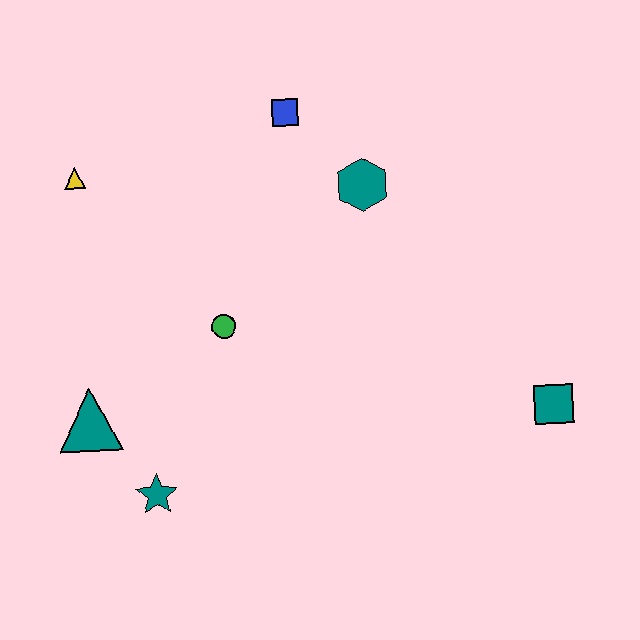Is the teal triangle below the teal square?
No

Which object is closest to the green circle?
The teal triangle is closest to the green circle.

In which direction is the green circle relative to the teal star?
The green circle is above the teal star.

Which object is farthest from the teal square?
The yellow triangle is farthest from the teal square.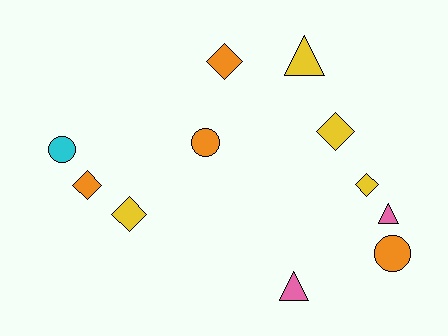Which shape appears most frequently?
Diamond, with 5 objects.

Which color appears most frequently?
Yellow, with 4 objects.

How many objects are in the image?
There are 11 objects.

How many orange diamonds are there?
There are 2 orange diamonds.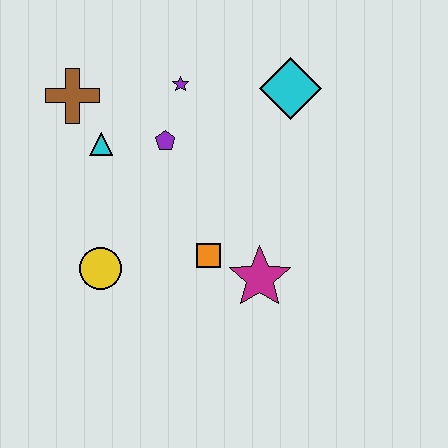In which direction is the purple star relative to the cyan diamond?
The purple star is to the left of the cyan diamond.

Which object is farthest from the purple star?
The magenta star is farthest from the purple star.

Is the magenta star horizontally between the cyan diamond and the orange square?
Yes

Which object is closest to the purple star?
The purple pentagon is closest to the purple star.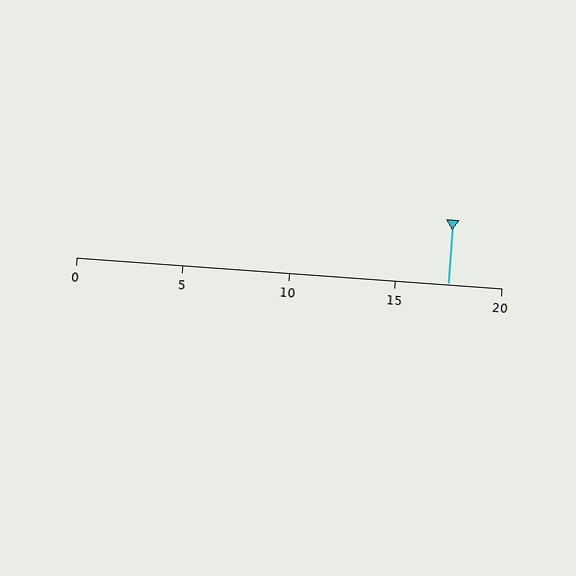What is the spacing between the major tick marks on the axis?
The major ticks are spaced 5 apart.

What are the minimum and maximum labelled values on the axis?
The axis runs from 0 to 20.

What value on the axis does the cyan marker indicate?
The marker indicates approximately 17.5.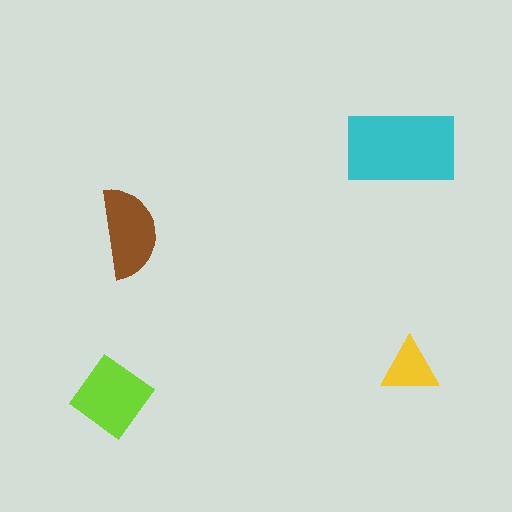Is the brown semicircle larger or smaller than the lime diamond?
Smaller.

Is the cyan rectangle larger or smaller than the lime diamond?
Larger.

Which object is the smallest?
The yellow triangle.